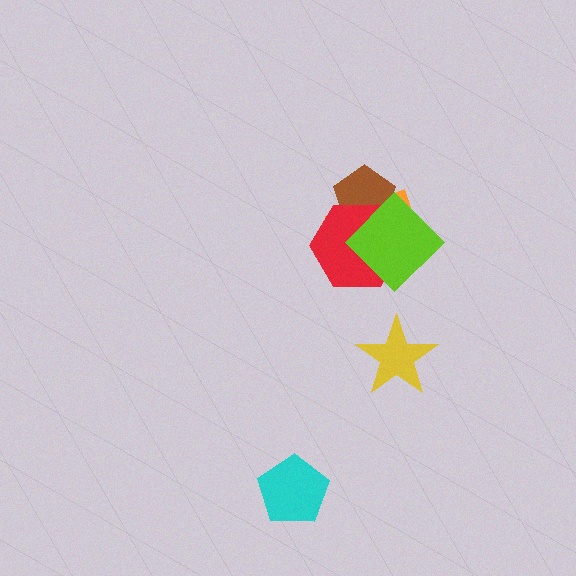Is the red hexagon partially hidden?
Yes, it is partially covered by another shape.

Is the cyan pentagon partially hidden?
No, no other shape covers it.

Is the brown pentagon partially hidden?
Yes, it is partially covered by another shape.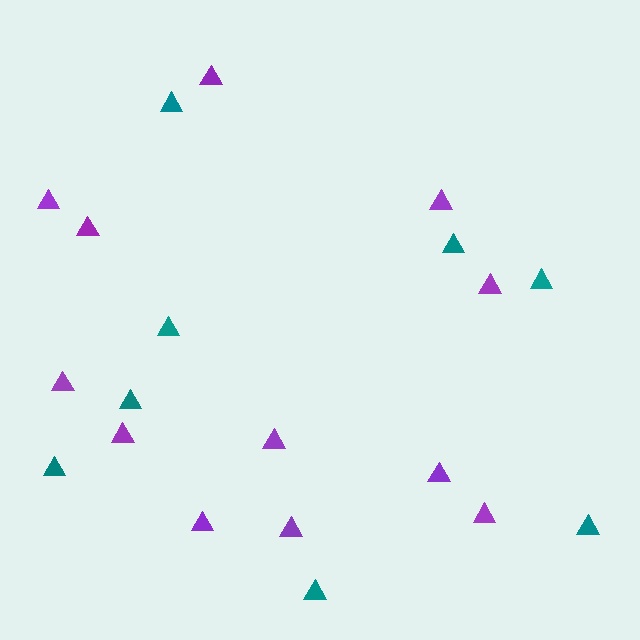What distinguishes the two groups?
There are 2 groups: one group of teal triangles (8) and one group of purple triangles (12).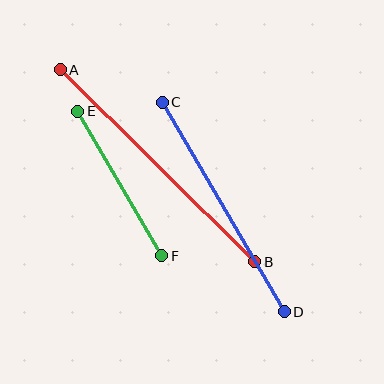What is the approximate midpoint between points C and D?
The midpoint is at approximately (223, 207) pixels.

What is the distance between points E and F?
The distance is approximately 167 pixels.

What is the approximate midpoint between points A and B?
The midpoint is at approximately (157, 166) pixels.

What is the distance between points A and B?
The distance is approximately 273 pixels.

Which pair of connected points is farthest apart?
Points A and B are farthest apart.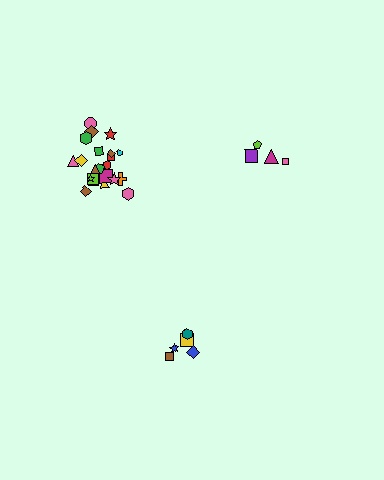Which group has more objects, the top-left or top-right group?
The top-left group.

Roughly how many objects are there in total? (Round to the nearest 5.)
Roughly 35 objects in total.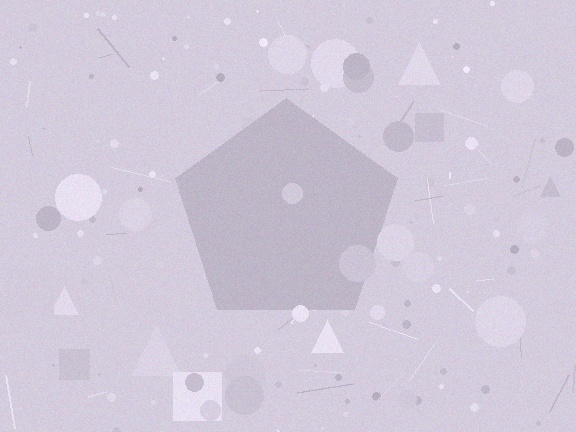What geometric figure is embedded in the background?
A pentagon is embedded in the background.